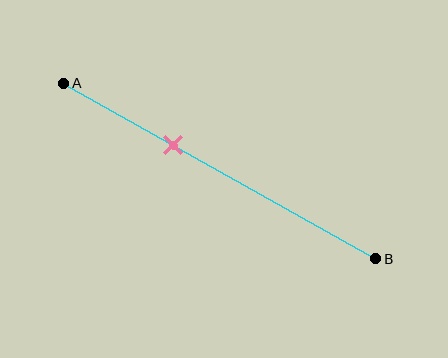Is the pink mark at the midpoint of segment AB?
No, the mark is at about 35% from A, not at the 50% midpoint.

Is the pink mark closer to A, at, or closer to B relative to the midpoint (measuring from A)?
The pink mark is closer to point A than the midpoint of segment AB.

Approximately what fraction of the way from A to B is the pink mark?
The pink mark is approximately 35% of the way from A to B.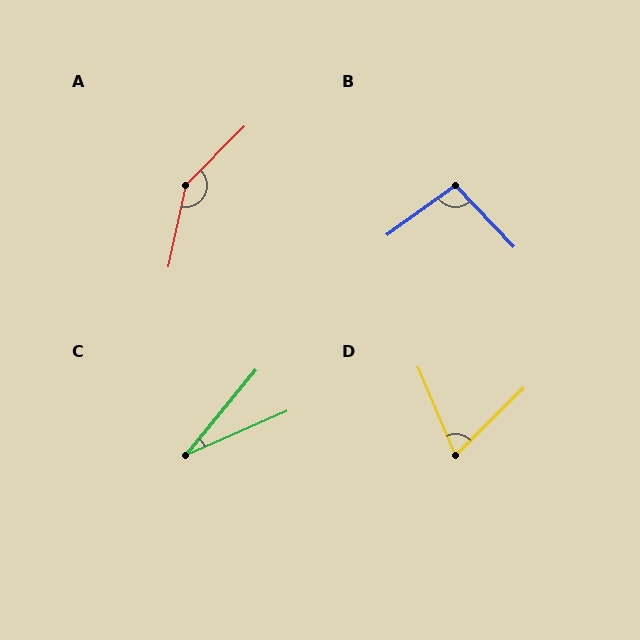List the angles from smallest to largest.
C (27°), D (69°), B (98°), A (147°).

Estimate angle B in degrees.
Approximately 98 degrees.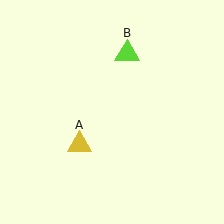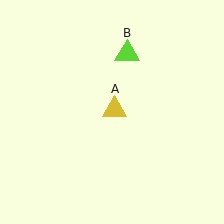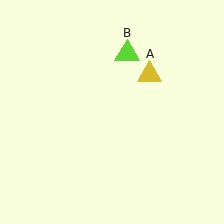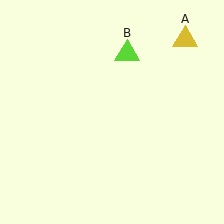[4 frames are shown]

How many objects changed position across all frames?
1 object changed position: yellow triangle (object A).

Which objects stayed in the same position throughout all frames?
Lime triangle (object B) remained stationary.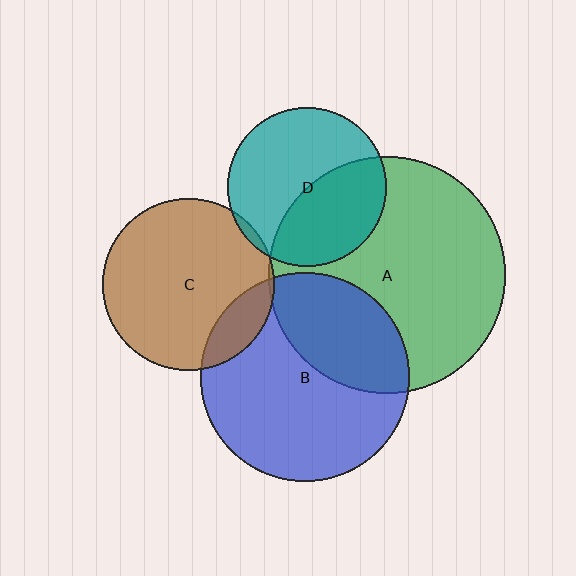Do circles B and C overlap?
Yes.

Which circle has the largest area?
Circle A (green).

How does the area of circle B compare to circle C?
Approximately 1.5 times.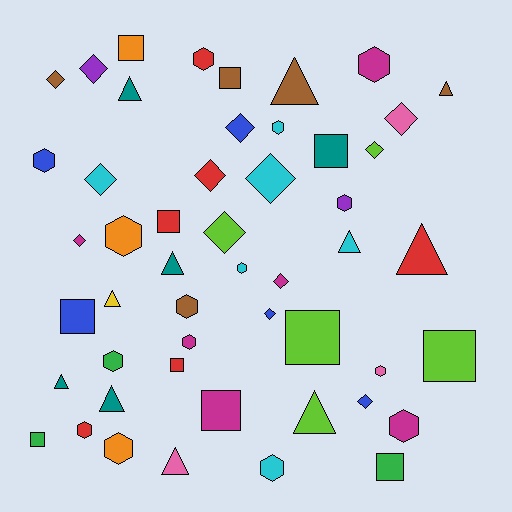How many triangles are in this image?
There are 11 triangles.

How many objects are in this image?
There are 50 objects.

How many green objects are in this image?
There are 3 green objects.